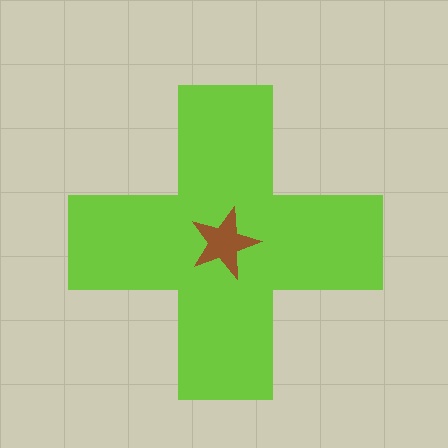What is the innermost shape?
The brown star.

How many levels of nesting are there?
2.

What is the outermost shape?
The lime cross.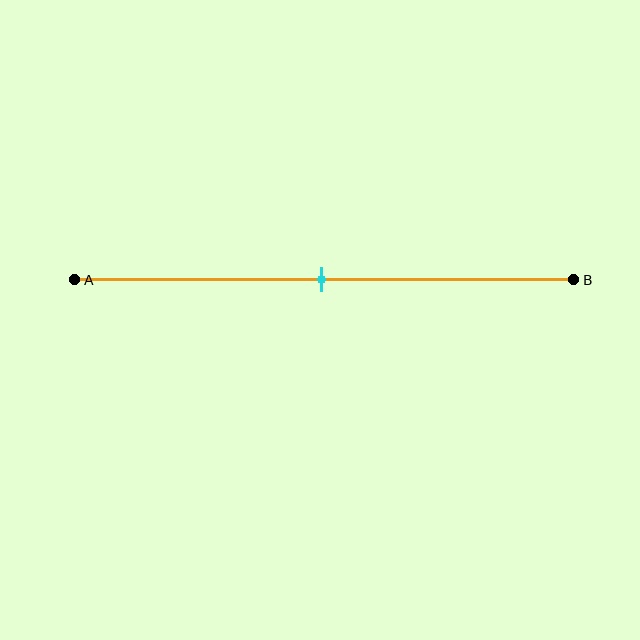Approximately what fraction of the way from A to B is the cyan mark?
The cyan mark is approximately 50% of the way from A to B.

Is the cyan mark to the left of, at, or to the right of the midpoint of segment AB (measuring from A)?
The cyan mark is approximately at the midpoint of segment AB.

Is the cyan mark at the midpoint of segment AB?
Yes, the mark is approximately at the midpoint.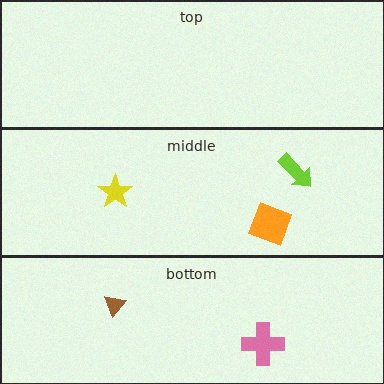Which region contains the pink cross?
The bottom region.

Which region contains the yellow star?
The middle region.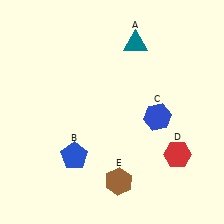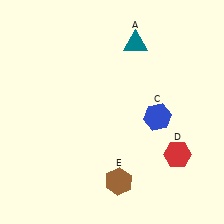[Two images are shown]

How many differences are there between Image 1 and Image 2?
There is 1 difference between the two images.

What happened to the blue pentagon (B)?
The blue pentagon (B) was removed in Image 2. It was in the bottom-left area of Image 1.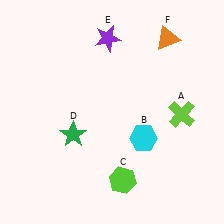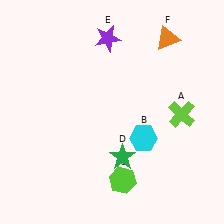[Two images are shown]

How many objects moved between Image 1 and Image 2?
1 object moved between the two images.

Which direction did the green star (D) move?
The green star (D) moved right.